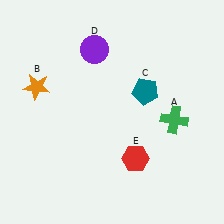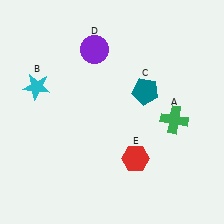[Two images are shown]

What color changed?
The star (B) changed from orange in Image 1 to cyan in Image 2.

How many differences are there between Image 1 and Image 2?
There is 1 difference between the two images.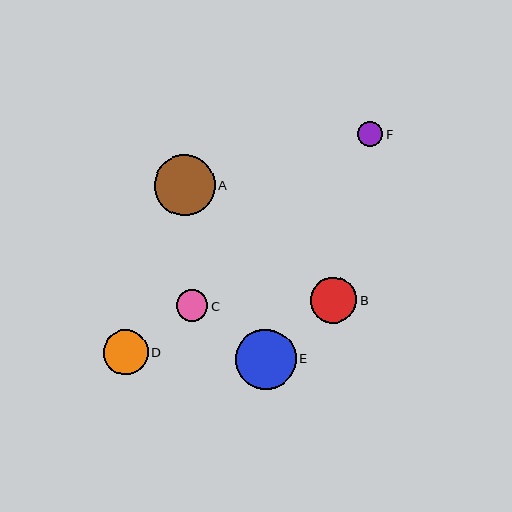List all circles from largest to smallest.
From largest to smallest: A, E, B, D, C, F.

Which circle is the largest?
Circle A is the largest with a size of approximately 61 pixels.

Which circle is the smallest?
Circle F is the smallest with a size of approximately 25 pixels.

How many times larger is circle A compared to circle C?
Circle A is approximately 1.9 times the size of circle C.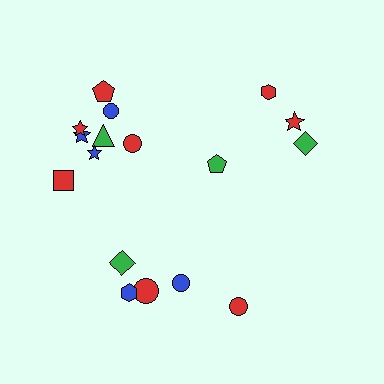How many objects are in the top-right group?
There are 4 objects.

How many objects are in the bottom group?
There are 5 objects.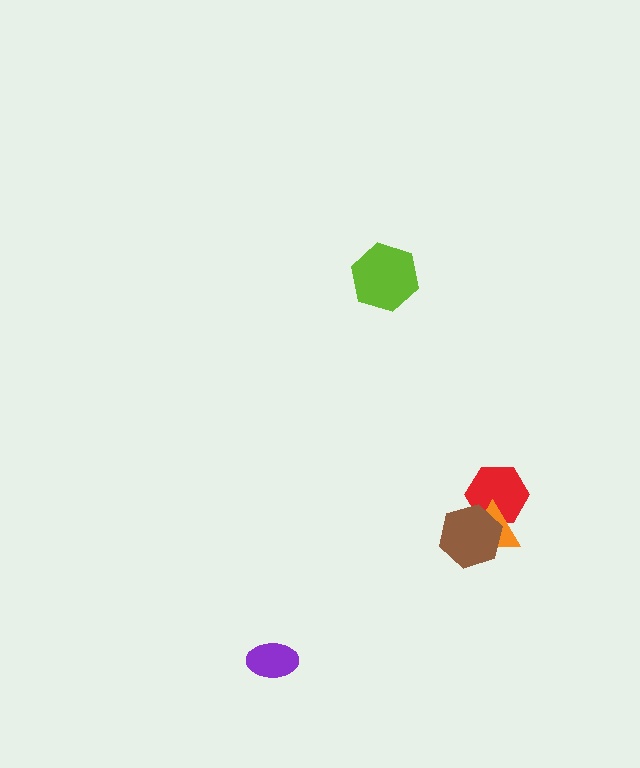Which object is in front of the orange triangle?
The brown hexagon is in front of the orange triangle.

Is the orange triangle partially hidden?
Yes, it is partially covered by another shape.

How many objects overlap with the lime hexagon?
0 objects overlap with the lime hexagon.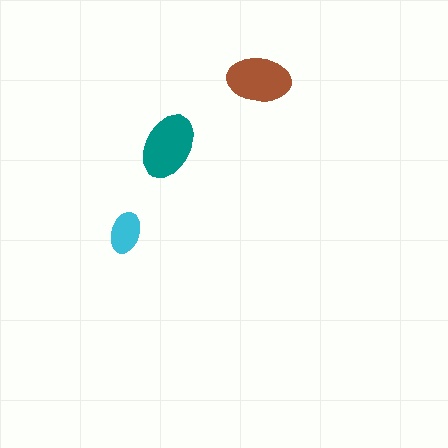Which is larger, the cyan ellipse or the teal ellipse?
The teal one.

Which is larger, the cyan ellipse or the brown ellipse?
The brown one.